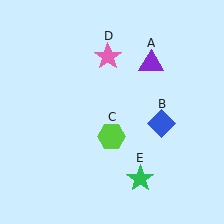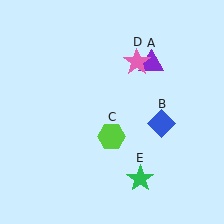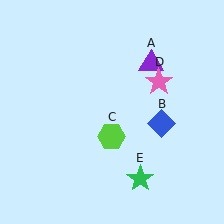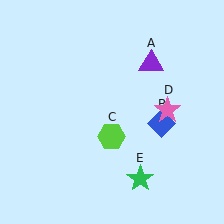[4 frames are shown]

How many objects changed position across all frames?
1 object changed position: pink star (object D).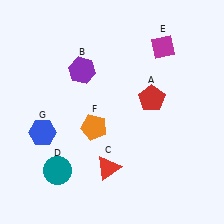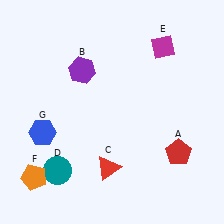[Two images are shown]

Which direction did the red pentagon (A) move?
The red pentagon (A) moved down.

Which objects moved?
The objects that moved are: the red pentagon (A), the orange pentagon (F).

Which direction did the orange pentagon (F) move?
The orange pentagon (F) moved left.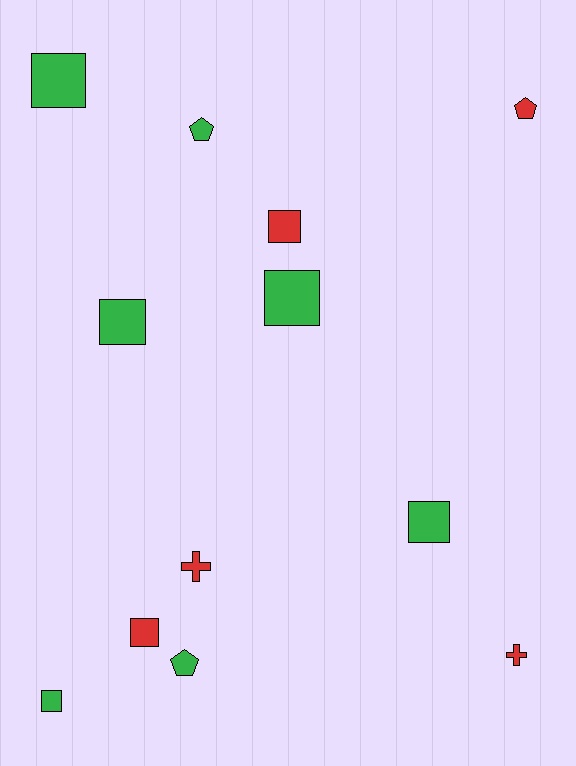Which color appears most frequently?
Green, with 7 objects.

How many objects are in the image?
There are 12 objects.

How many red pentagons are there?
There is 1 red pentagon.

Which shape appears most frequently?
Square, with 7 objects.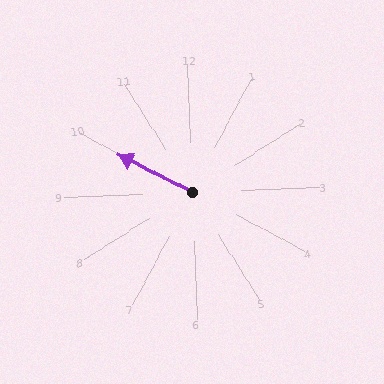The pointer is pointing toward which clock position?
Roughly 10 o'clock.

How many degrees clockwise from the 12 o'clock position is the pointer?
Approximately 299 degrees.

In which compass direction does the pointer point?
Northwest.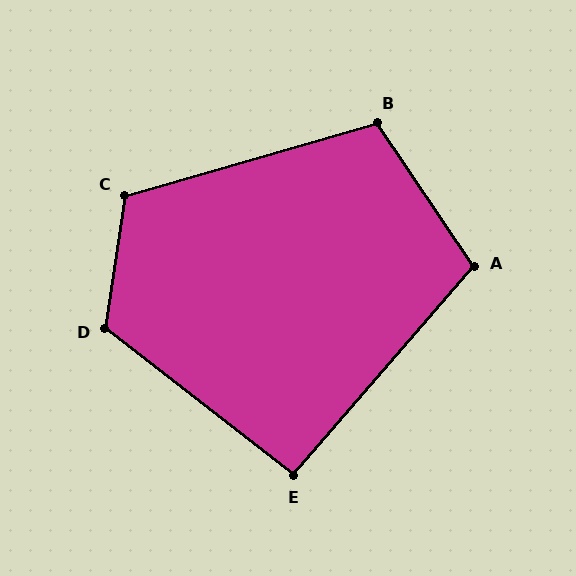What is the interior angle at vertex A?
Approximately 105 degrees (obtuse).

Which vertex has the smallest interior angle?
E, at approximately 93 degrees.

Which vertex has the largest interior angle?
D, at approximately 119 degrees.